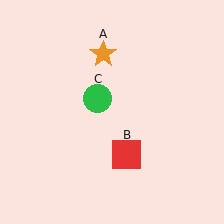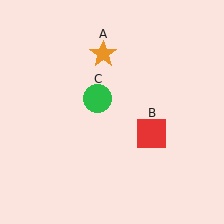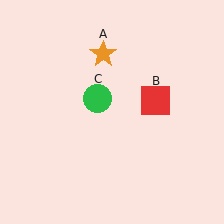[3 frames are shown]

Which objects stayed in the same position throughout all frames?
Orange star (object A) and green circle (object C) remained stationary.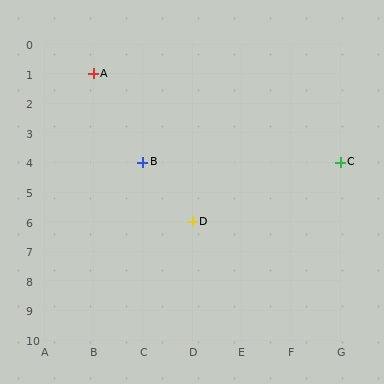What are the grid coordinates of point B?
Point B is at grid coordinates (C, 4).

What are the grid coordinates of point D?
Point D is at grid coordinates (D, 6).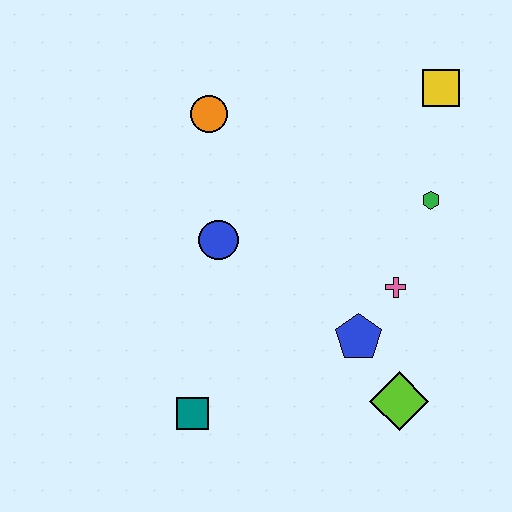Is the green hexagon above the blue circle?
Yes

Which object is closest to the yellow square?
The green hexagon is closest to the yellow square.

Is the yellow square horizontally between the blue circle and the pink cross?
No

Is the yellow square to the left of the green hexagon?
No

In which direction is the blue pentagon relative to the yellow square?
The blue pentagon is below the yellow square.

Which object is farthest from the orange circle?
The lime diamond is farthest from the orange circle.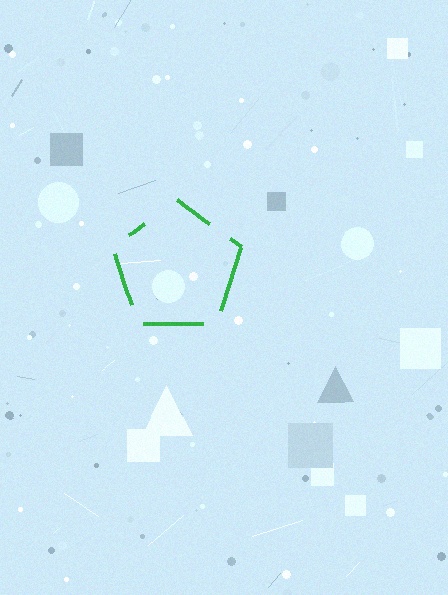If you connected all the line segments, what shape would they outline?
They would outline a pentagon.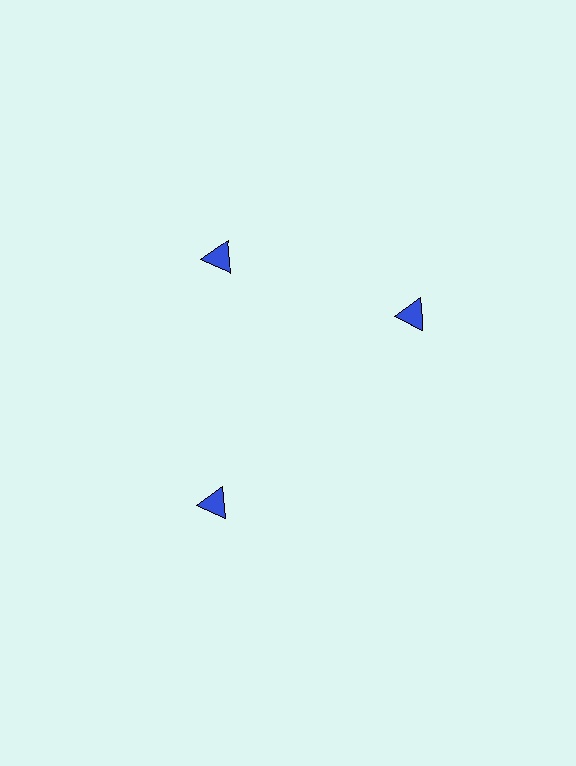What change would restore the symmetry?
The symmetry would be restored by rotating it back into even spacing with its neighbors so that all 3 triangles sit at equal angles and equal distance from the center.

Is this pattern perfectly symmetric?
No. The 3 blue triangles are arranged in a ring, but one element near the 3 o'clock position is rotated out of alignment along the ring, breaking the 3-fold rotational symmetry.